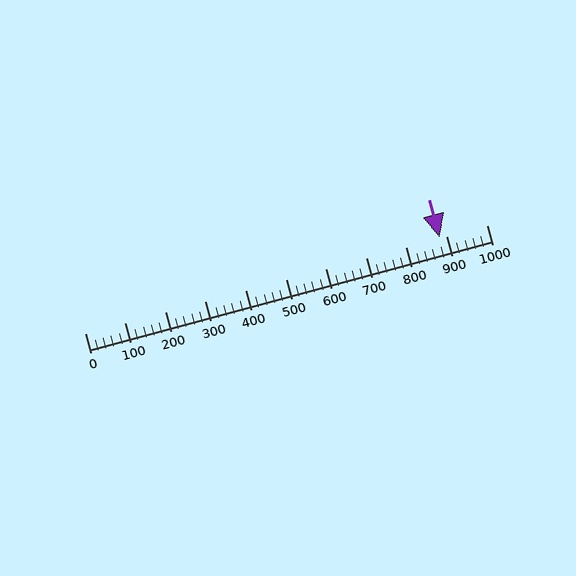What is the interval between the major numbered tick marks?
The major tick marks are spaced 100 units apart.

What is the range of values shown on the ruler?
The ruler shows values from 0 to 1000.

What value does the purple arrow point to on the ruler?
The purple arrow points to approximately 883.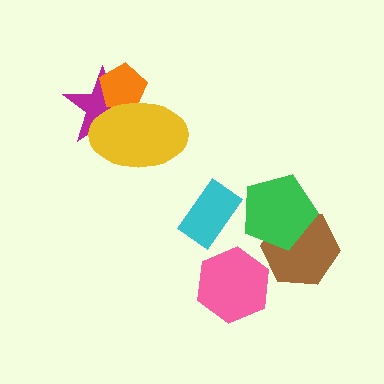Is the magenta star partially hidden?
Yes, it is partially covered by another shape.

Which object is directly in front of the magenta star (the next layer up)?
The orange pentagon is directly in front of the magenta star.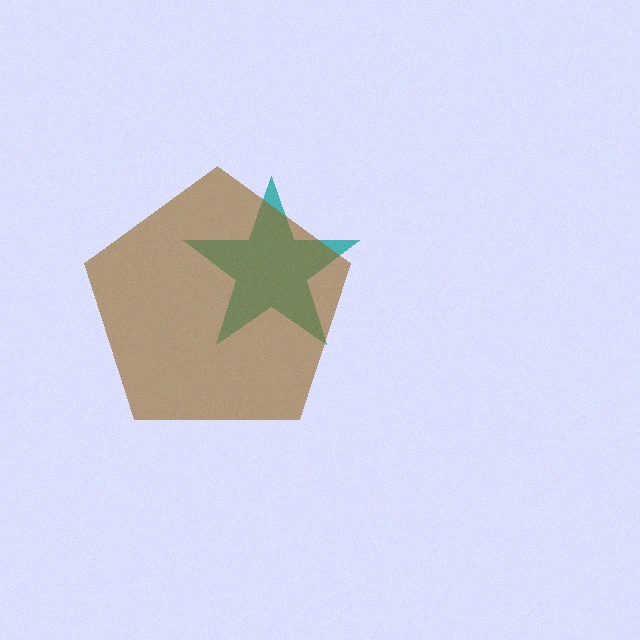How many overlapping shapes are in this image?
There are 2 overlapping shapes in the image.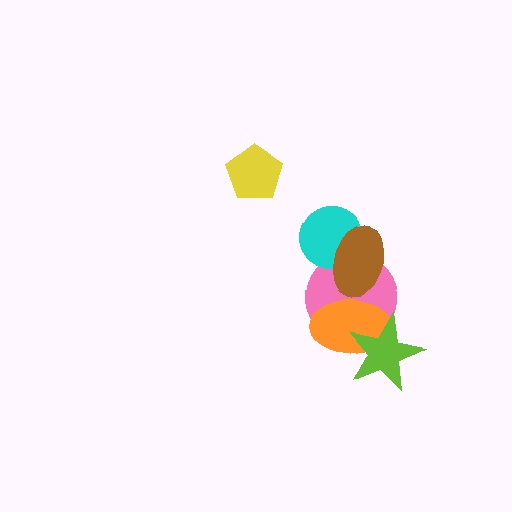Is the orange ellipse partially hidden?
Yes, it is partially covered by another shape.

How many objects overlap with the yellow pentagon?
0 objects overlap with the yellow pentagon.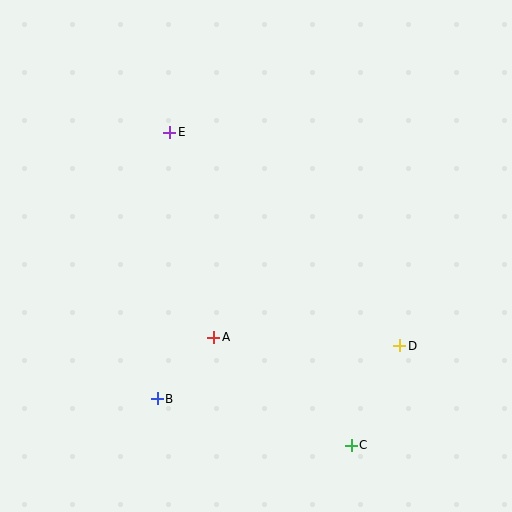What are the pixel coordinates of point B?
Point B is at (157, 399).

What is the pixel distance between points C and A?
The distance between C and A is 175 pixels.